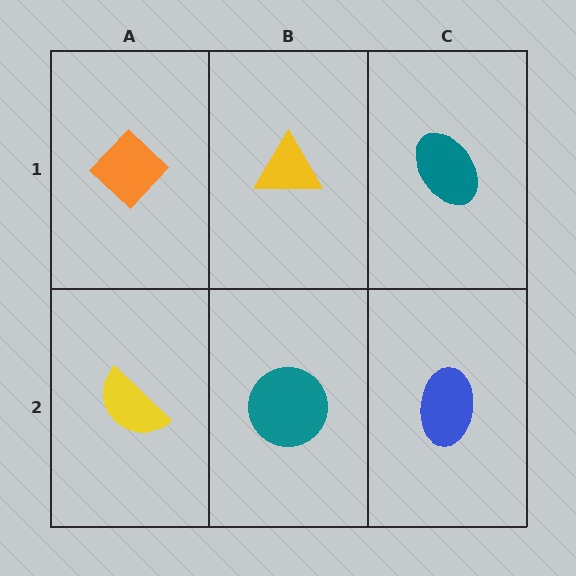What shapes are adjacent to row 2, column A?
An orange diamond (row 1, column A), a teal circle (row 2, column B).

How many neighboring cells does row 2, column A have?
2.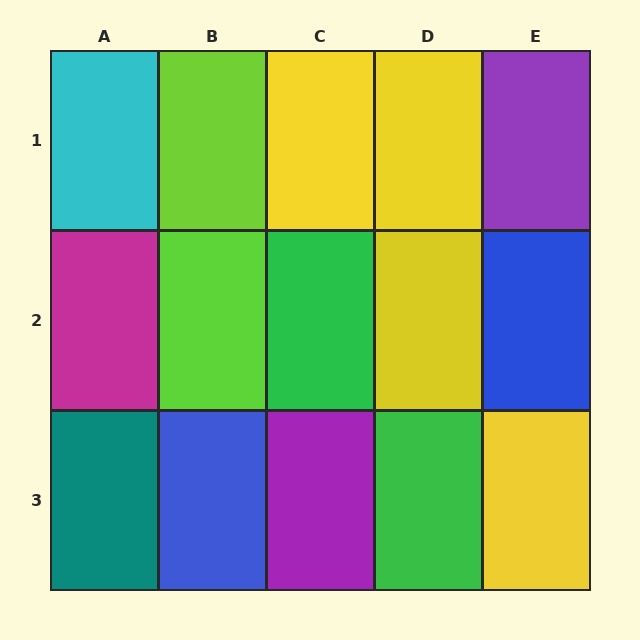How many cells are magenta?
1 cell is magenta.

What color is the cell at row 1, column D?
Yellow.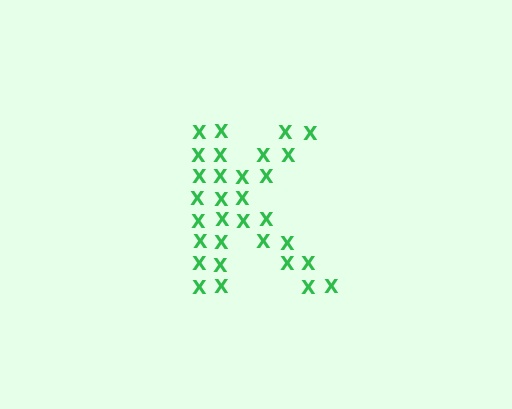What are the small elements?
The small elements are letter X's.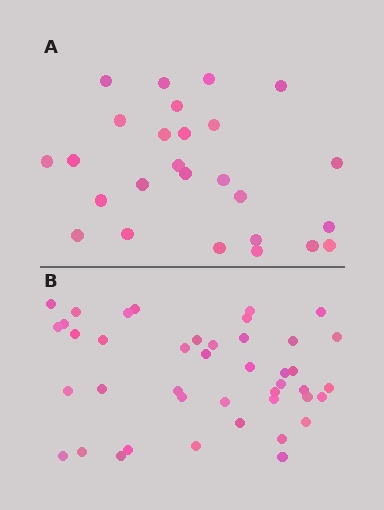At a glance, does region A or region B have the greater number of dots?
Region B (the bottom region) has more dots.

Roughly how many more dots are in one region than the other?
Region B has approximately 15 more dots than region A.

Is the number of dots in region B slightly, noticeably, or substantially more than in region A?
Region B has substantially more. The ratio is roughly 1.6 to 1.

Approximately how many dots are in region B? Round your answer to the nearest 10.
About 40 dots. (The exact count is 42, which rounds to 40.)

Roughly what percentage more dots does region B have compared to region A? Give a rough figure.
About 60% more.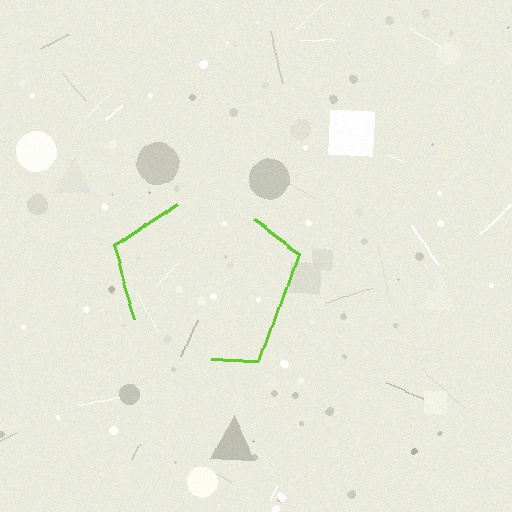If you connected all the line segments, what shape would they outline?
They would outline a pentagon.